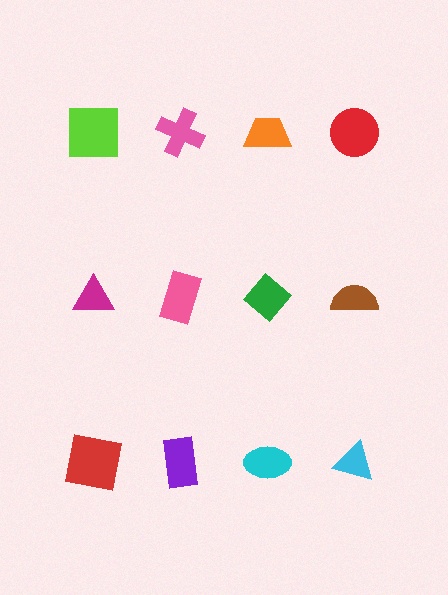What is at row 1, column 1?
A lime square.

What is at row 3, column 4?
A cyan triangle.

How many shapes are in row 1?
4 shapes.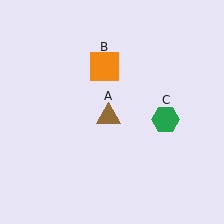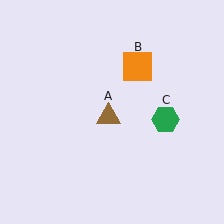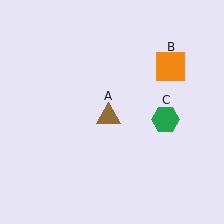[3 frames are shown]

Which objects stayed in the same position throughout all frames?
Brown triangle (object A) and green hexagon (object C) remained stationary.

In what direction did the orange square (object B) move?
The orange square (object B) moved right.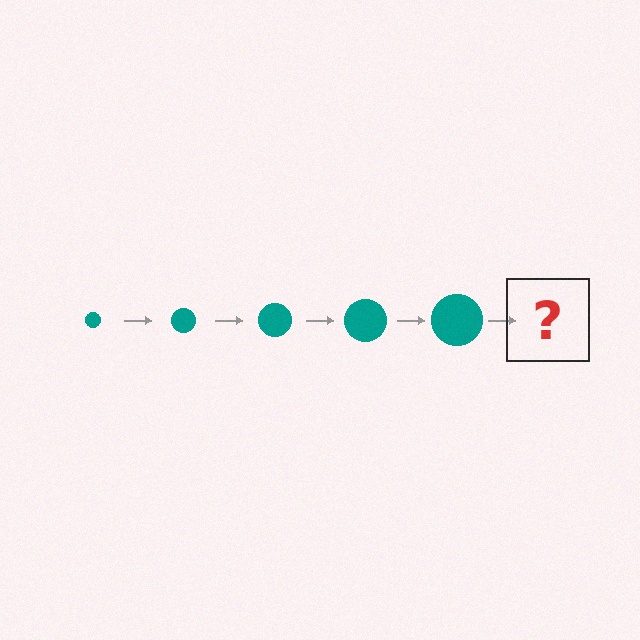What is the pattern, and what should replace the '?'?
The pattern is that the circle gets progressively larger each step. The '?' should be a teal circle, larger than the previous one.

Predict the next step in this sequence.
The next step is a teal circle, larger than the previous one.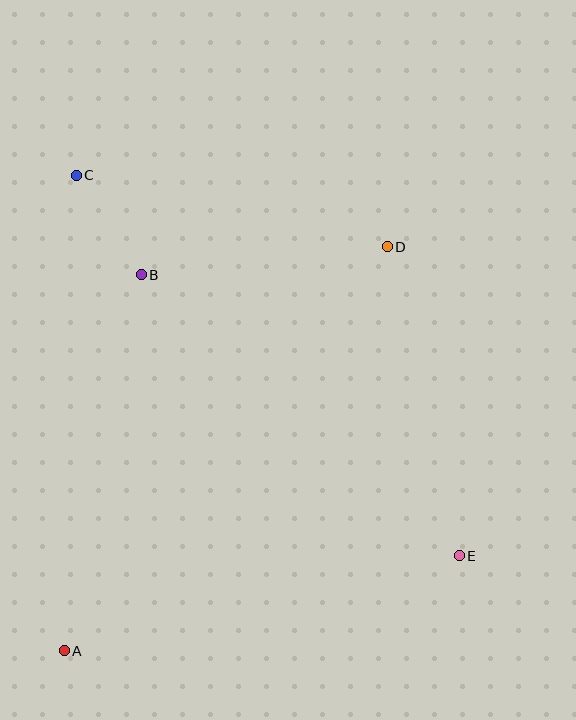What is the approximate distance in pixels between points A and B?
The distance between A and B is approximately 384 pixels.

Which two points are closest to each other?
Points B and C are closest to each other.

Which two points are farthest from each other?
Points C and E are farthest from each other.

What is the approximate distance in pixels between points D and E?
The distance between D and E is approximately 318 pixels.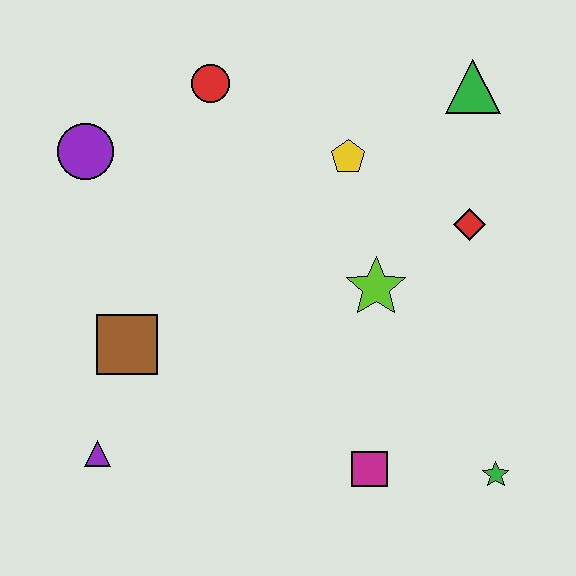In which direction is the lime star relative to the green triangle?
The lime star is below the green triangle.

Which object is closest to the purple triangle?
The brown square is closest to the purple triangle.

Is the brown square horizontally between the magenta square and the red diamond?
No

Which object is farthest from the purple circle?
The green star is farthest from the purple circle.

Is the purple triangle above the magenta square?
Yes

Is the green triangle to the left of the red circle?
No